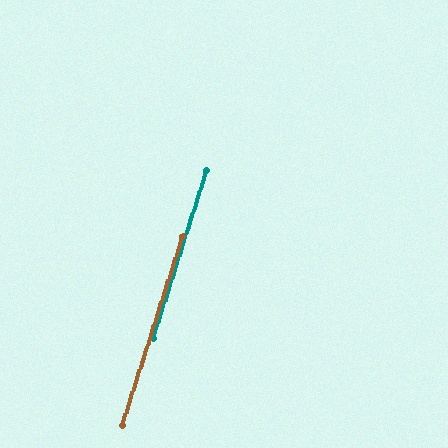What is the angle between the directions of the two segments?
Approximately 0 degrees.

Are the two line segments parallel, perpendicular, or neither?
Parallel — their directions differ by only 0.1°.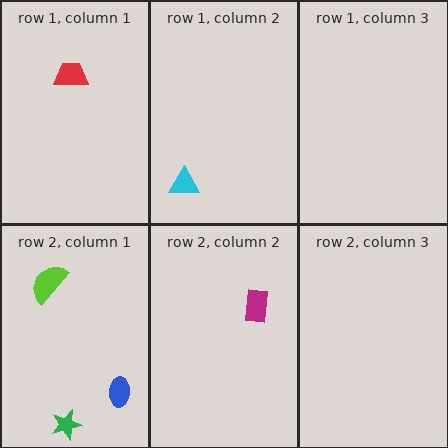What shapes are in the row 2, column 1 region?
The blue ellipse, the green star, the lime semicircle.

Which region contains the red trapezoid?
The row 1, column 1 region.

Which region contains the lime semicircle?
The row 2, column 1 region.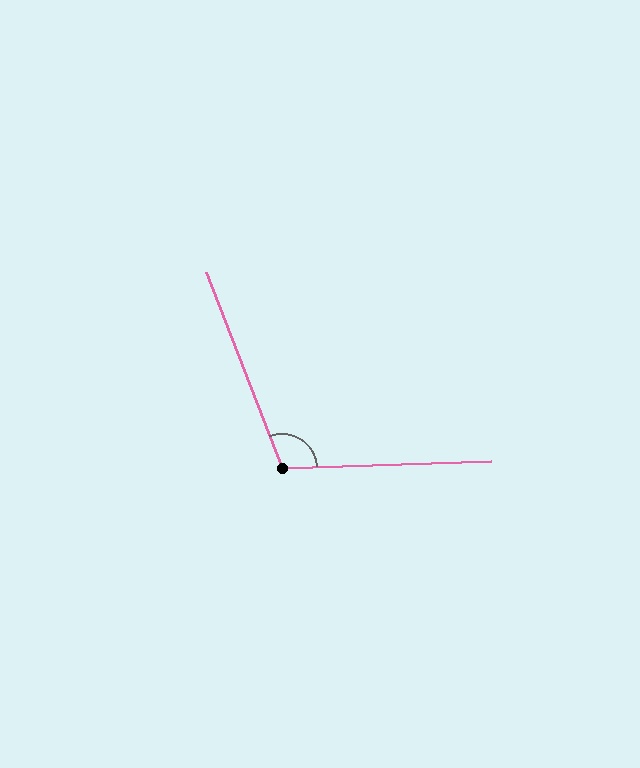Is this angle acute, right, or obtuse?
It is obtuse.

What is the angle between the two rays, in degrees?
Approximately 109 degrees.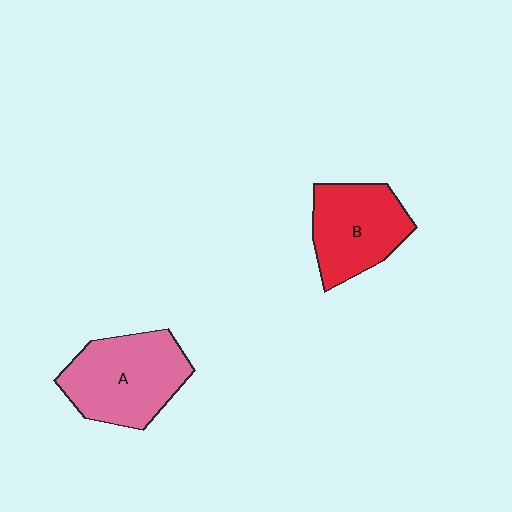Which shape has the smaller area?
Shape B (red).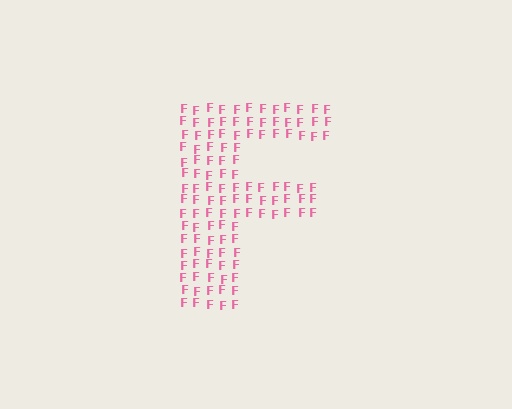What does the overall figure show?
The overall figure shows the letter F.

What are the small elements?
The small elements are letter F's.